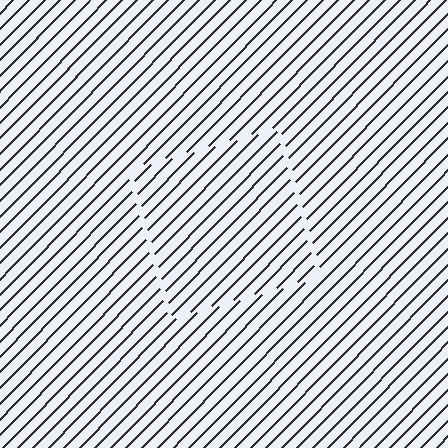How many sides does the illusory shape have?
4 sides — the line-ends trace a square.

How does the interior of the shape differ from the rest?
The interior of the shape contains the same grating, shifted by half a period — the contour is defined by the phase discontinuity where line-ends from the inner and outer gratings abut.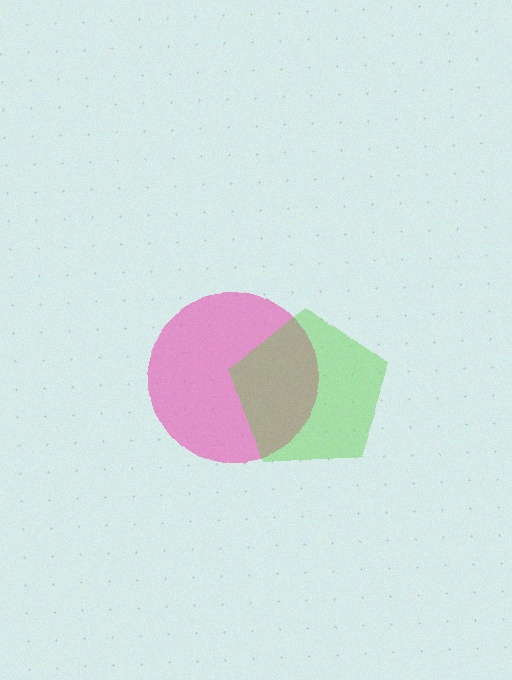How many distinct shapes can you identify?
There are 2 distinct shapes: a pink circle, a lime pentagon.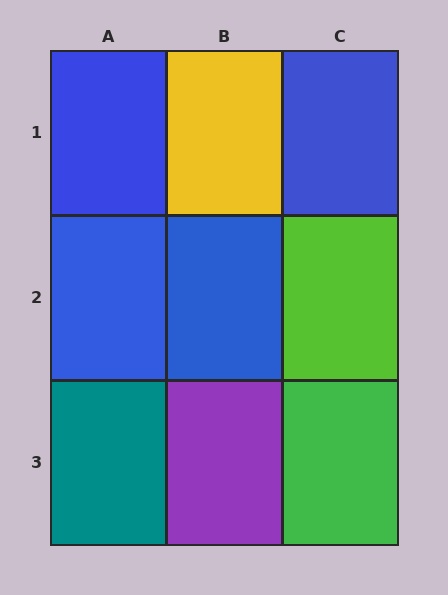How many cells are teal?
1 cell is teal.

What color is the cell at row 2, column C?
Lime.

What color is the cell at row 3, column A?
Teal.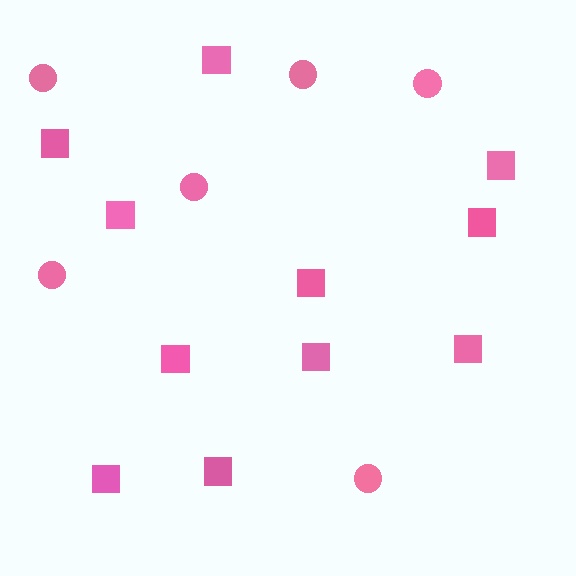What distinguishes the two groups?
There are 2 groups: one group of squares (11) and one group of circles (6).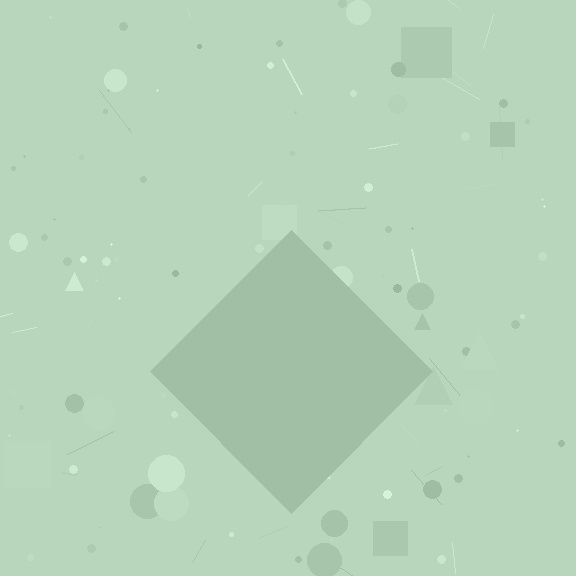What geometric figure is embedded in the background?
A diamond is embedded in the background.